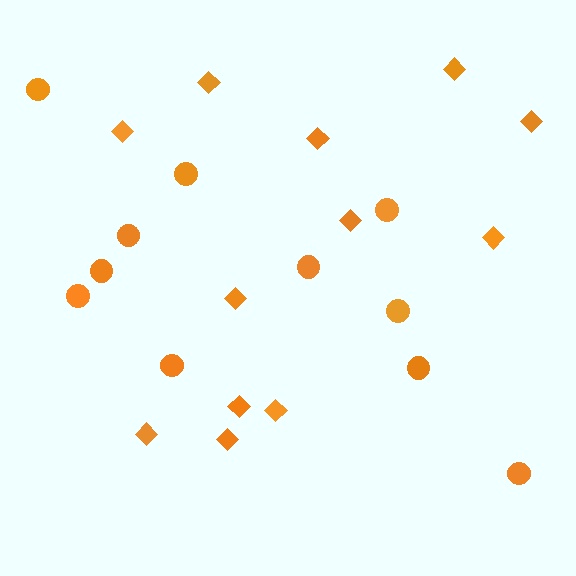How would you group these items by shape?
There are 2 groups: one group of circles (11) and one group of diamonds (12).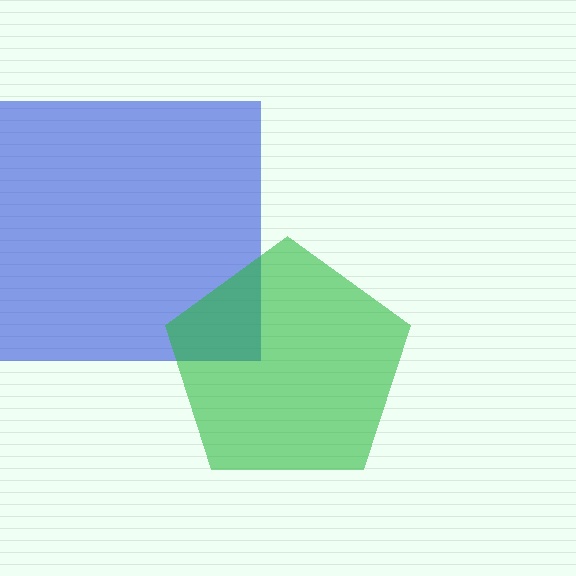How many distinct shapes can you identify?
There are 2 distinct shapes: a blue square, a green pentagon.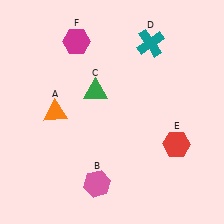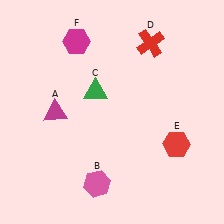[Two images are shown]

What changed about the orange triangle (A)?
In Image 1, A is orange. In Image 2, it changed to magenta.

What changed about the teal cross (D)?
In Image 1, D is teal. In Image 2, it changed to red.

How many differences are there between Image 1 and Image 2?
There are 2 differences between the two images.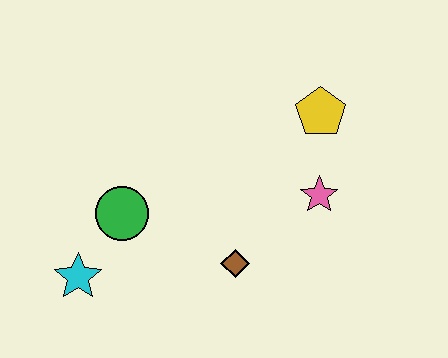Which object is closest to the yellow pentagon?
The pink star is closest to the yellow pentagon.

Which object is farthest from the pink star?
The cyan star is farthest from the pink star.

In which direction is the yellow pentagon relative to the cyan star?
The yellow pentagon is to the right of the cyan star.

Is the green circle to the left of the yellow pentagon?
Yes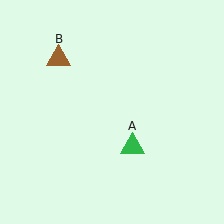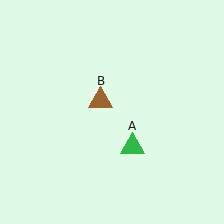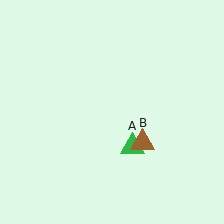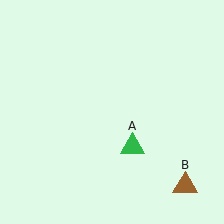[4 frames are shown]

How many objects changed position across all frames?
1 object changed position: brown triangle (object B).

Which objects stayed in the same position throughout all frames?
Green triangle (object A) remained stationary.